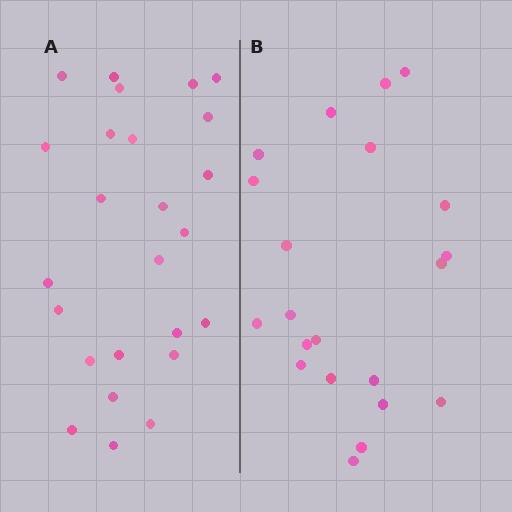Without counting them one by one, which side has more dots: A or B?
Region A (the left region) has more dots.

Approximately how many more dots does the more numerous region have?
Region A has about 4 more dots than region B.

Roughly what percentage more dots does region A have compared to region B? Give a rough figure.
About 20% more.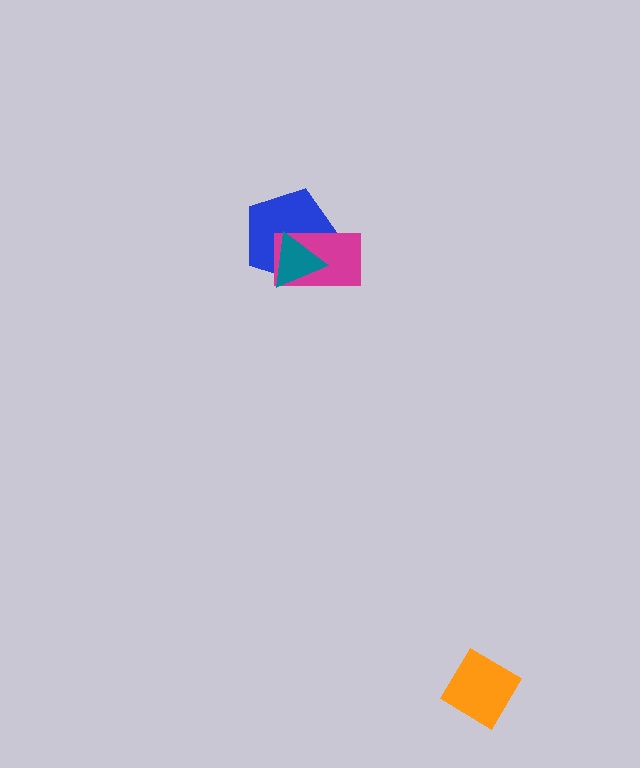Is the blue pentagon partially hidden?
Yes, it is partially covered by another shape.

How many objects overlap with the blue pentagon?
2 objects overlap with the blue pentagon.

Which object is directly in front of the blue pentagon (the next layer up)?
The magenta rectangle is directly in front of the blue pentagon.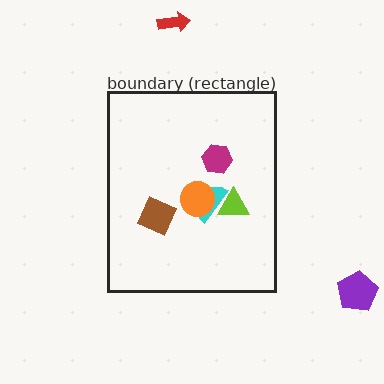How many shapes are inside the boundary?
5 inside, 2 outside.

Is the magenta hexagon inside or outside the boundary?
Inside.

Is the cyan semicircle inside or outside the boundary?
Inside.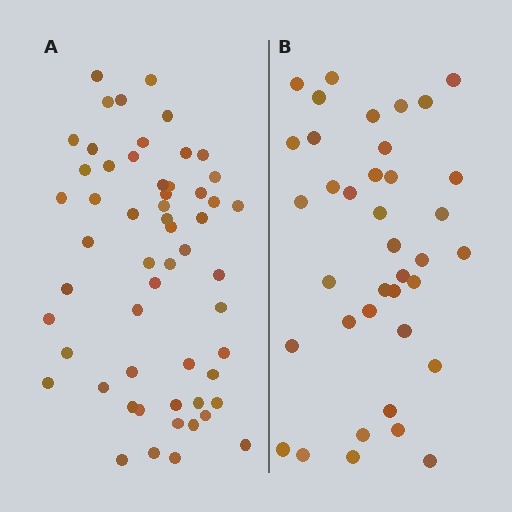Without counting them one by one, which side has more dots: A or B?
Region A (the left region) has more dots.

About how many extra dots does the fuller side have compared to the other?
Region A has approximately 20 more dots than region B.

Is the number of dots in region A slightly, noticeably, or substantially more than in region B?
Region A has substantially more. The ratio is roughly 1.5 to 1.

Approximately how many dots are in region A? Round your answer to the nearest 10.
About 60 dots. (The exact count is 56, which rounds to 60.)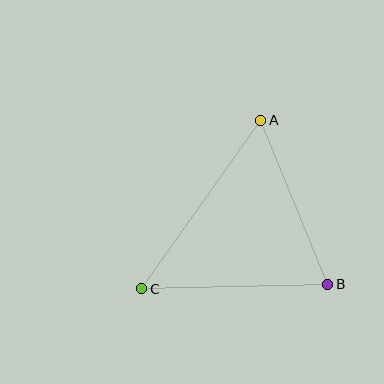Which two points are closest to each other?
Points A and B are closest to each other.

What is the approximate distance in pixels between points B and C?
The distance between B and C is approximately 186 pixels.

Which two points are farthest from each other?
Points A and C are farthest from each other.